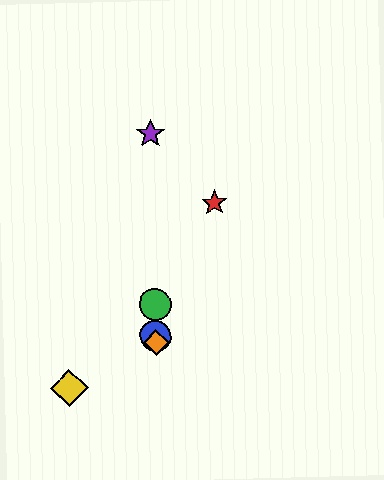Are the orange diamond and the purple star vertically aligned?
Yes, both are at x≈156.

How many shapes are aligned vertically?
4 shapes (the blue circle, the green circle, the purple star, the orange diamond) are aligned vertically.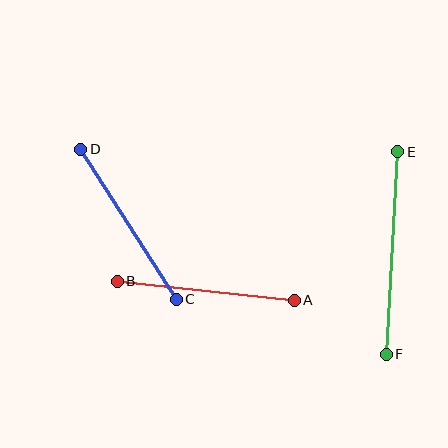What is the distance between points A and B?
The distance is approximately 178 pixels.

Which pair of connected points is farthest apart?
Points E and F are farthest apart.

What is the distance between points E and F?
The distance is approximately 203 pixels.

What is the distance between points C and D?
The distance is approximately 178 pixels.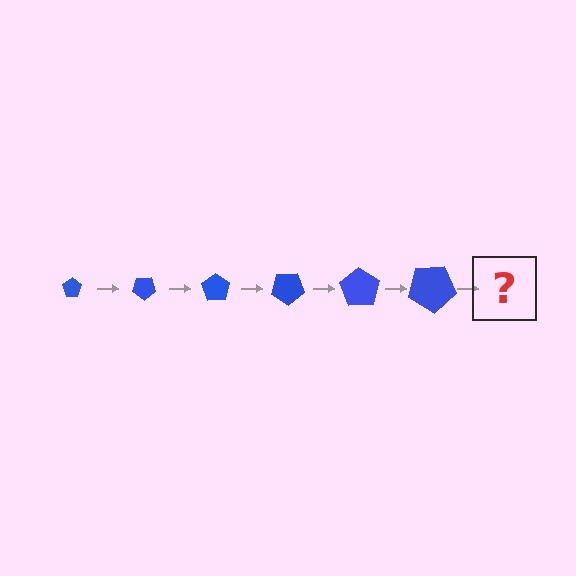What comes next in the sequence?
The next element should be a pentagon, larger than the previous one and rotated 210 degrees from the start.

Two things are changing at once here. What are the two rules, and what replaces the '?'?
The two rules are that the pentagon grows larger each step and it rotates 35 degrees each step. The '?' should be a pentagon, larger than the previous one and rotated 210 degrees from the start.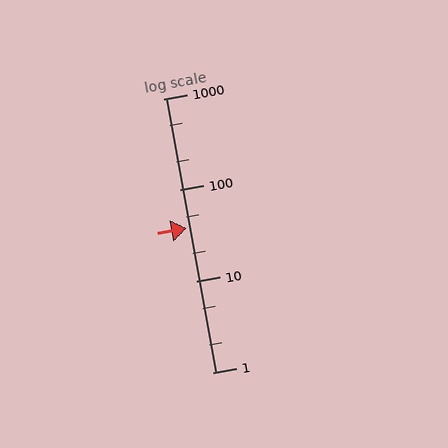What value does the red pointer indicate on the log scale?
The pointer indicates approximately 38.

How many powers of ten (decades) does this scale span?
The scale spans 3 decades, from 1 to 1000.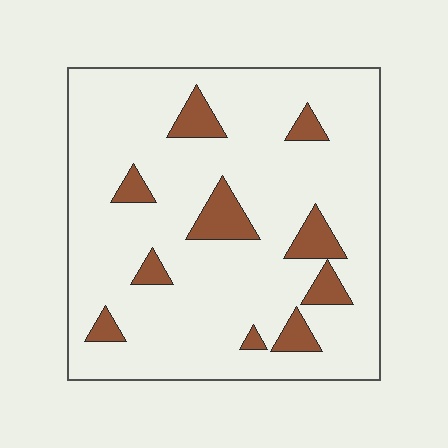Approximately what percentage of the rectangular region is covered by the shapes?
Approximately 15%.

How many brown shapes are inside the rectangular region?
10.